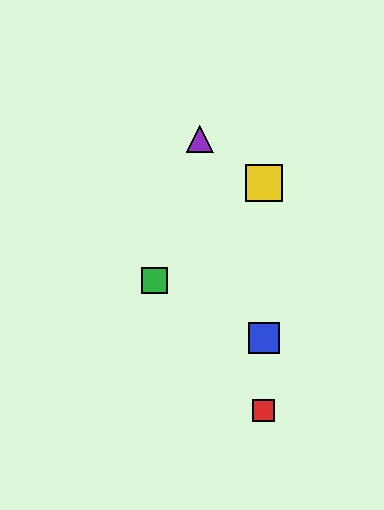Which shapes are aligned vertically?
The red square, the blue square, the yellow square are aligned vertically.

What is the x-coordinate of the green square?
The green square is at x≈155.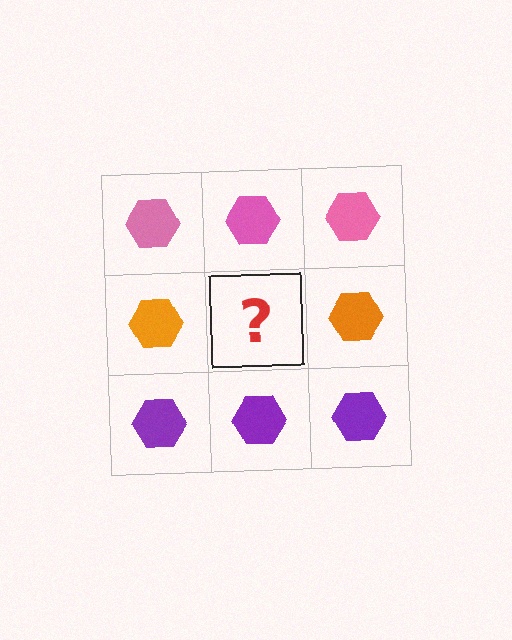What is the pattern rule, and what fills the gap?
The rule is that each row has a consistent color. The gap should be filled with an orange hexagon.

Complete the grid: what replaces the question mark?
The question mark should be replaced with an orange hexagon.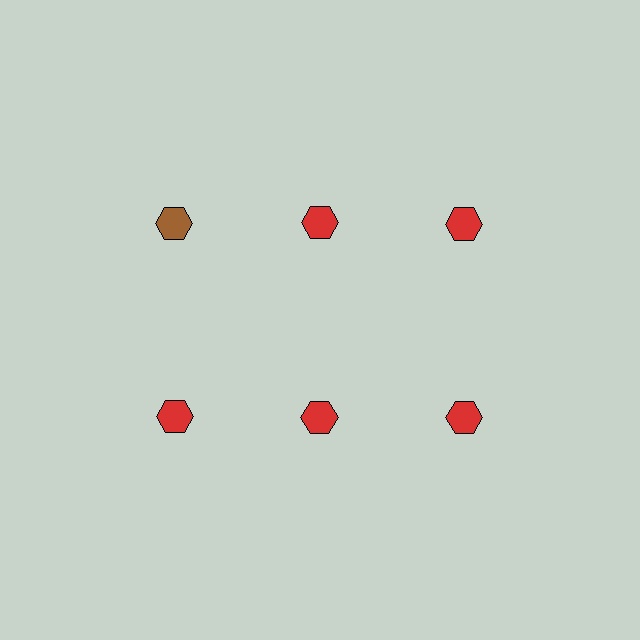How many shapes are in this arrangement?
There are 6 shapes arranged in a grid pattern.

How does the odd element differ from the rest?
It has a different color: brown instead of red.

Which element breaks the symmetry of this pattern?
The brown hexagon in the top row, leftmost column breaks the symmetry. All other shapes are red hexagons.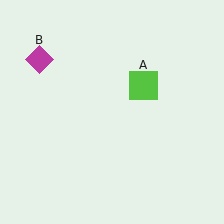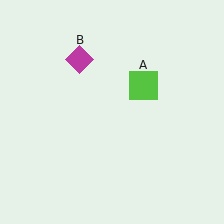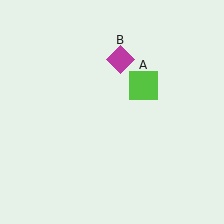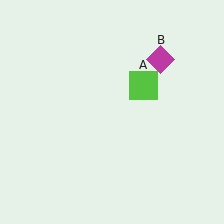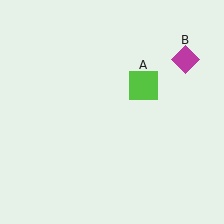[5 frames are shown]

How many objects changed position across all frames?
1 object changed position: magenta diamond (object B).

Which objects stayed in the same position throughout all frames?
Lime square (object A) remained stationary.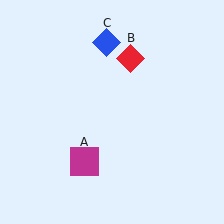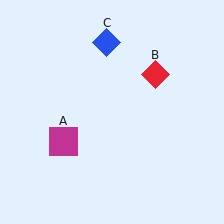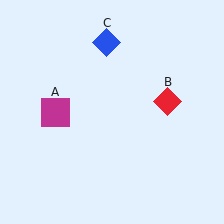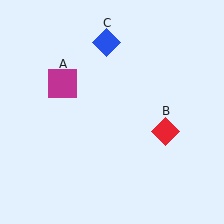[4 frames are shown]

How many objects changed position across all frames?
2 objects changed position: magenta square (object A), red diamond (object B).